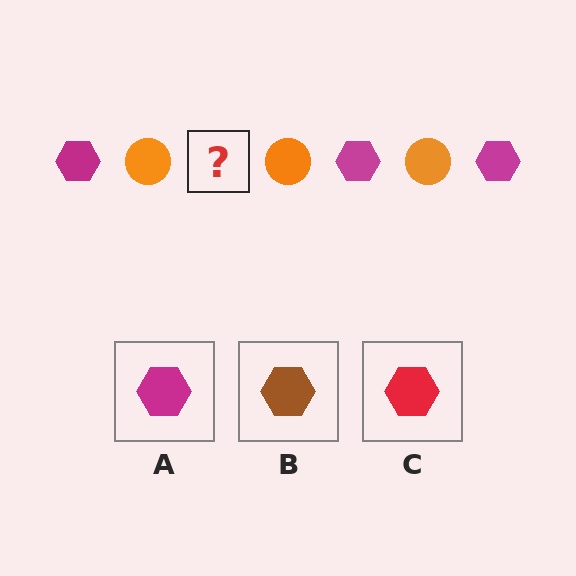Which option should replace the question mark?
Option A.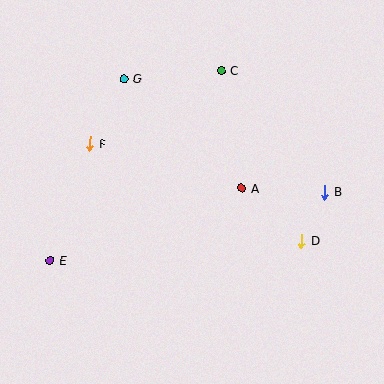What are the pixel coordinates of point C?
Point C is at (221, 70).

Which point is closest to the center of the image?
Point A at (242, 188) is closest to the center.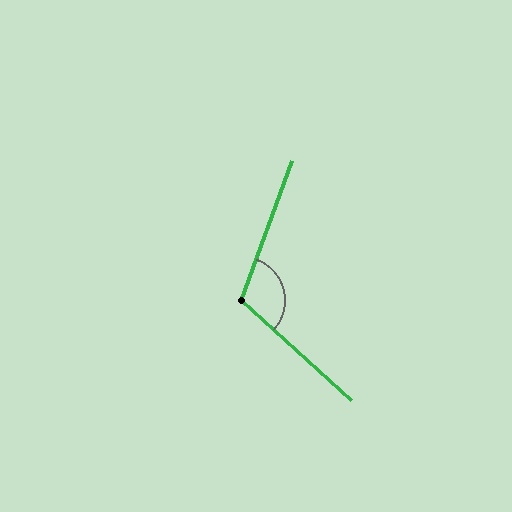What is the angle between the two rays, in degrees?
Approximately 112 degrees.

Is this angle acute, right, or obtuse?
It is obtuse.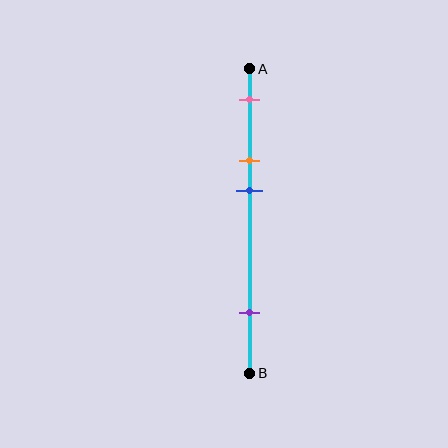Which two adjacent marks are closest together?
The orange and blue marks are the closest adjacent pair.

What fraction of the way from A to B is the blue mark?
The blue mark is approximately 40% (0.4) of the way from A to B.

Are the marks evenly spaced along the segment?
No, the marks are not evenly spaced.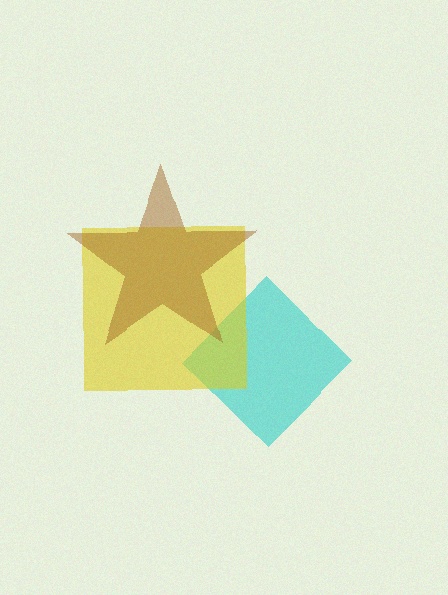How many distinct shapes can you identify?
There are 3 distinct shapes: a cyan diamond, a yellow square, a brown star.